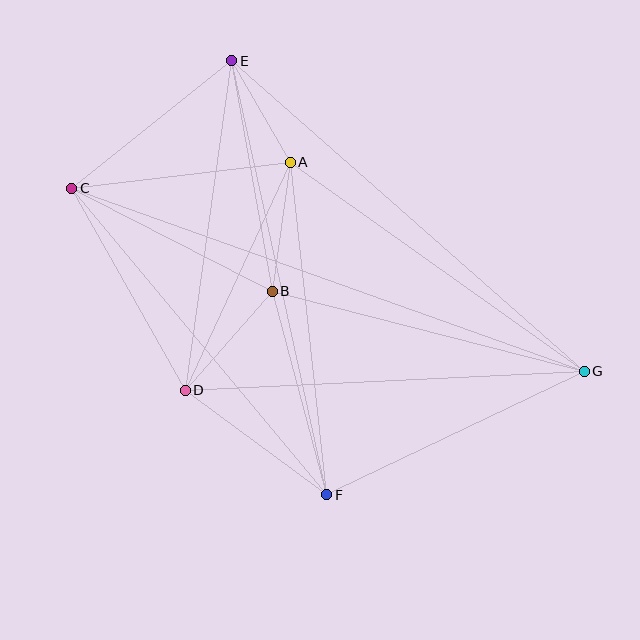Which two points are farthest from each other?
Points C and G are farthest from each other.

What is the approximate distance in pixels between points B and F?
The distance between B and F is approximately 210 pixels.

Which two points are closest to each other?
Points A and E are closest to each other.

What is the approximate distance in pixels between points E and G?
The distance between E and G is approximately 470 pixels.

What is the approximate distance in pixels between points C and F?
The distance between C and F is approximately 399 pixels.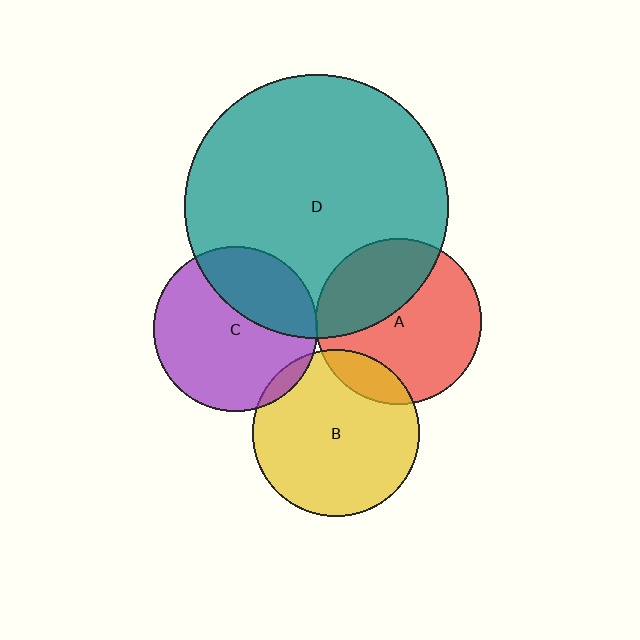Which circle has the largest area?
Circle D (teal).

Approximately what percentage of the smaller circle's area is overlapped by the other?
Approximately 15%.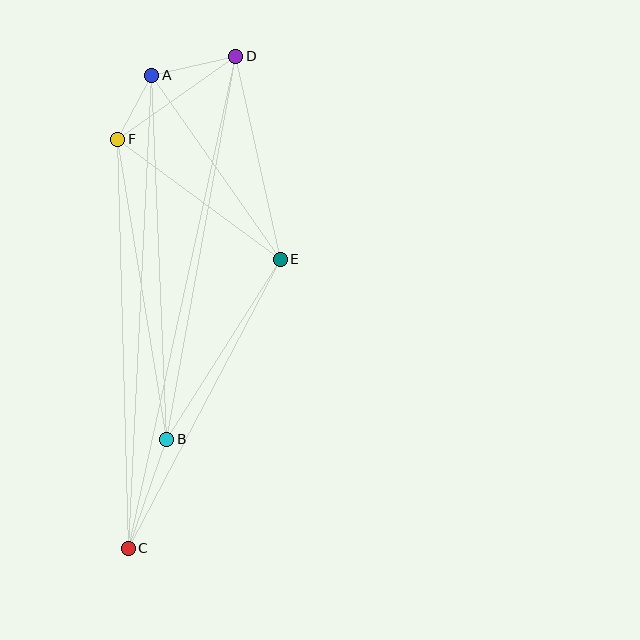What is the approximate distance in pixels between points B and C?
The distance between B and C is approximately 116 pixels.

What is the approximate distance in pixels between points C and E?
The distance between C and E is approximately 326 pixels.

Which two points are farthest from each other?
Points C and D are farthest from each other.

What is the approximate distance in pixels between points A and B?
The distance between A and B is approximately 364 pixels.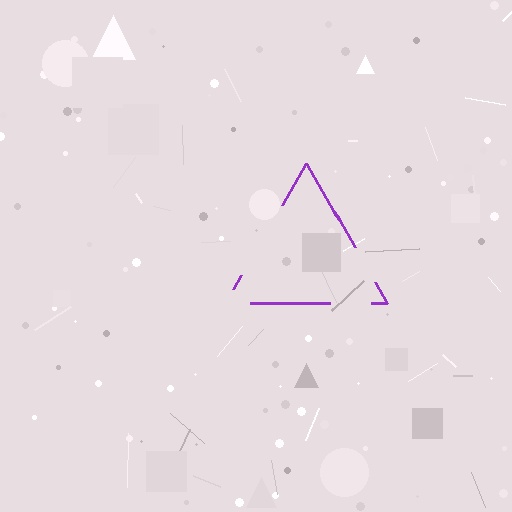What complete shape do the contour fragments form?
The contour fragments form a triangle.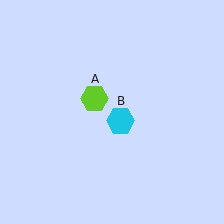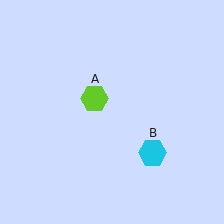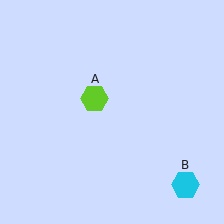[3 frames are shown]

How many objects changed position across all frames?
1 object changed position: cyan hexagon (object B).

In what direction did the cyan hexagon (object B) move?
The cyan hexagon (object B) moved down and to the right.